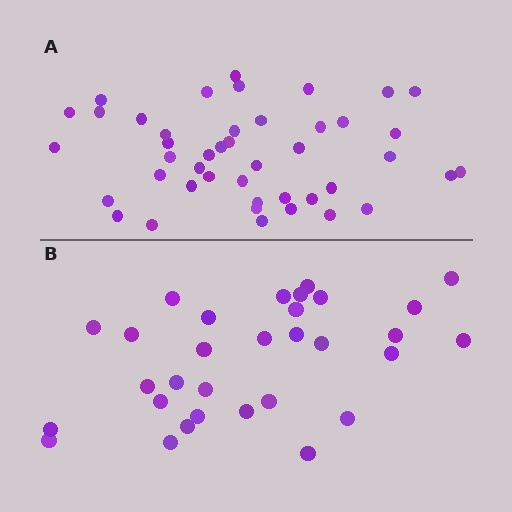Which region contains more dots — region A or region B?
Region A (the top region) has more dots.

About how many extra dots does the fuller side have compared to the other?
Region A has approximately 15 more dots than region B.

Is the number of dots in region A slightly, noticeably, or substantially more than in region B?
Region A has noticeably more, but not dramatically so. The ratio is roughly 1.4 to 1.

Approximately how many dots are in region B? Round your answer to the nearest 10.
About 30 dots. (The exact count is 31, which rounds to 30.)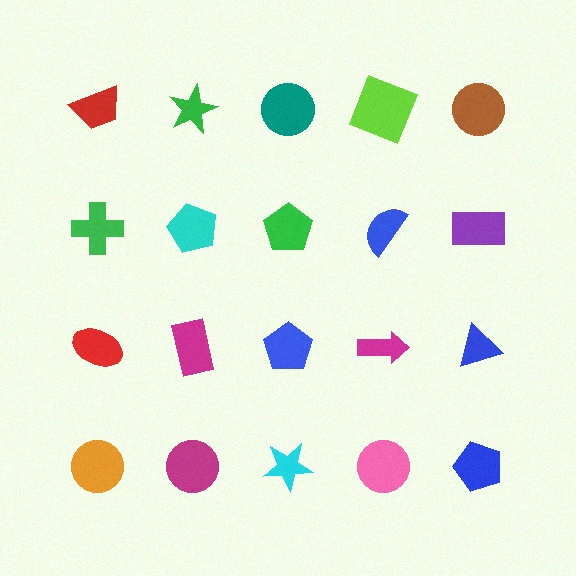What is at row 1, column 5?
A brown circle.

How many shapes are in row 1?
5 shapes.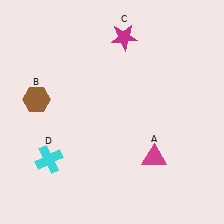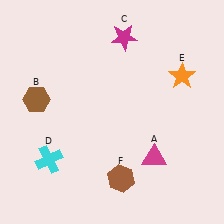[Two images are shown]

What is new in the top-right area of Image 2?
An orange star (E) was added in the top-right area of Image 2.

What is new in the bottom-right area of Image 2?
A brown hexagon (F) was added in the bottom-right area of Image 2.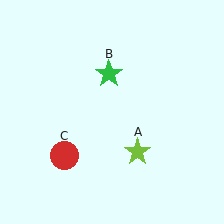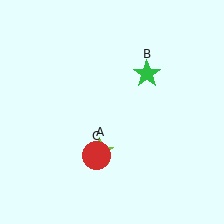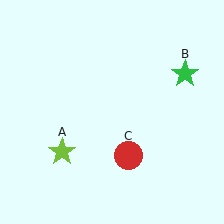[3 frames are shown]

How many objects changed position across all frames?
3 objects changed position: lime star (object A), green star (object B), red circle (object C).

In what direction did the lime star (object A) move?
The lime star (object A) moved left.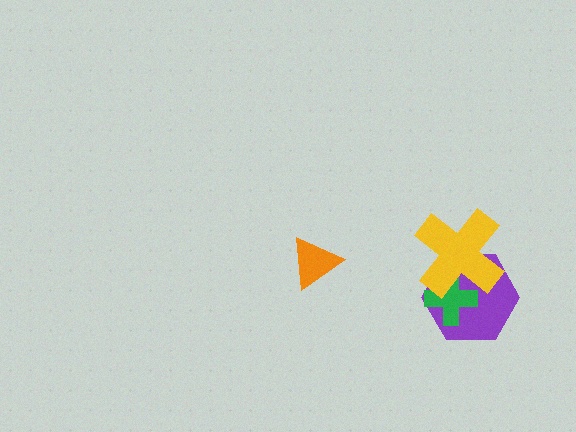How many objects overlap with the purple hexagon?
2 objects overlap with the purple hexagon.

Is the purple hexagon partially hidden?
Yes, it is partially covered by another shape.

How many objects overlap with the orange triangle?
0 objects overlap with the orange triangle.